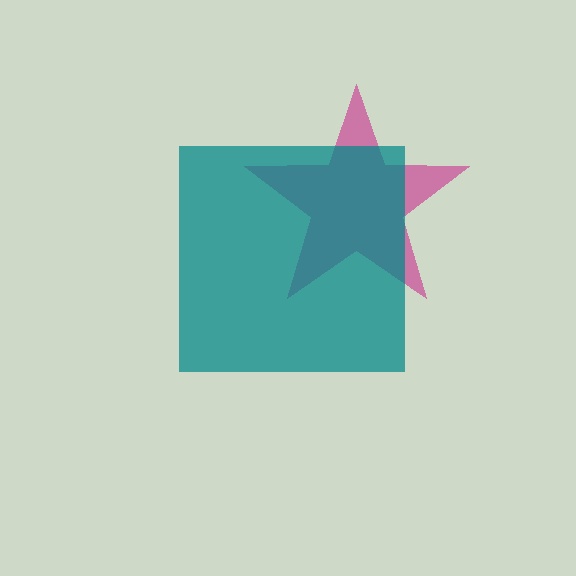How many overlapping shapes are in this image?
There are 2 overlapping shapes in the image.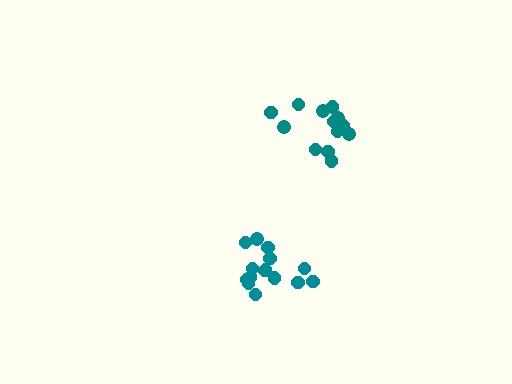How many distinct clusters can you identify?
There are 2 distinct clusters.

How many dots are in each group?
Group 1: 13 dots, Group 2: 15 dots (28 total).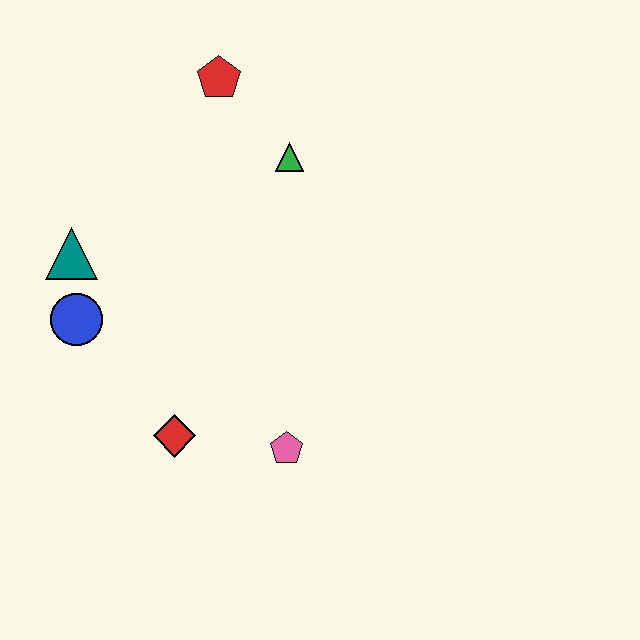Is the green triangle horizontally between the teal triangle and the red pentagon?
No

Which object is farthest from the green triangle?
The red diamond is farthest from the green triangle.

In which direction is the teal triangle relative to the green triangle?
The teal triangle is to the left of the green triangle.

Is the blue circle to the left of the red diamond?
Yes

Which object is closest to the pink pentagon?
The red diamond is closest to the pink pentagon.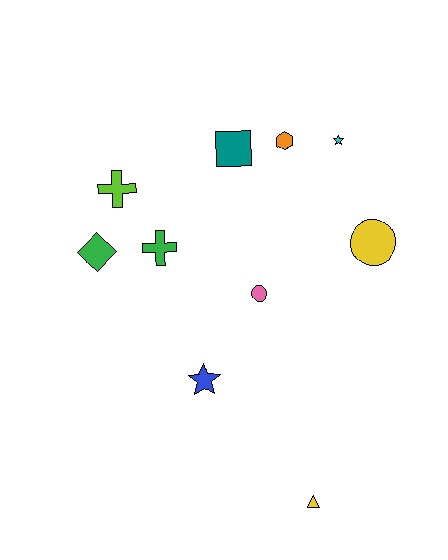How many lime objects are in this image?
There is 1 lime object.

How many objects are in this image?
There are 10 objects.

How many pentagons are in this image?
There are no pentagons.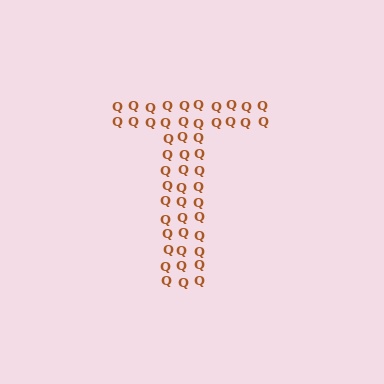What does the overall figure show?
The overall figure shows the letter T.